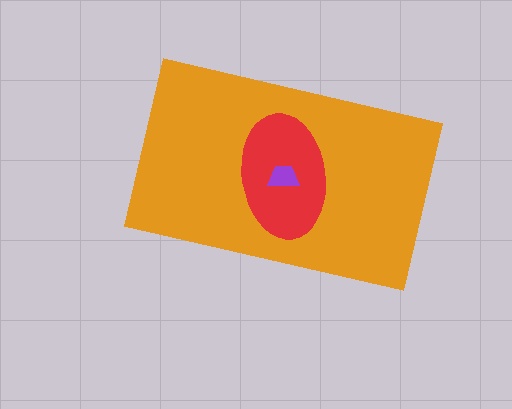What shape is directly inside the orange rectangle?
The red ellipse.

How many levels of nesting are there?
3.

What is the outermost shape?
The orange rectangle.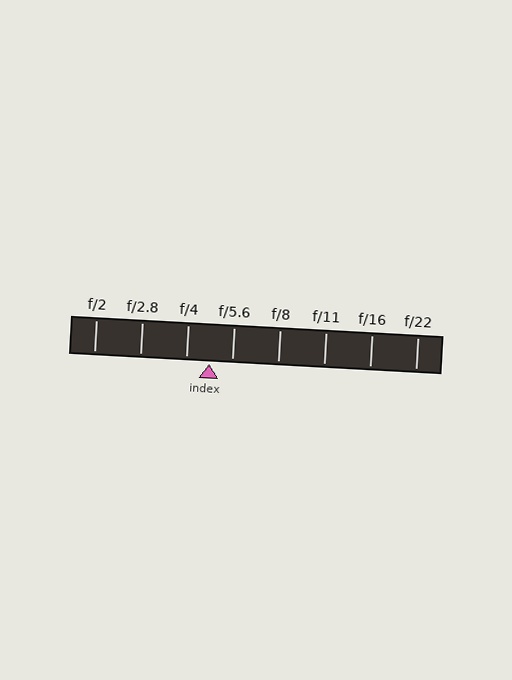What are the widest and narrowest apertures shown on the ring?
The widest aperture shown is f/2 and the narrowest is f/22.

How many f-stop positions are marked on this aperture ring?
There are 8 f-stop positions marked.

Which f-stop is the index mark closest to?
The index mark is closest to f/5.6.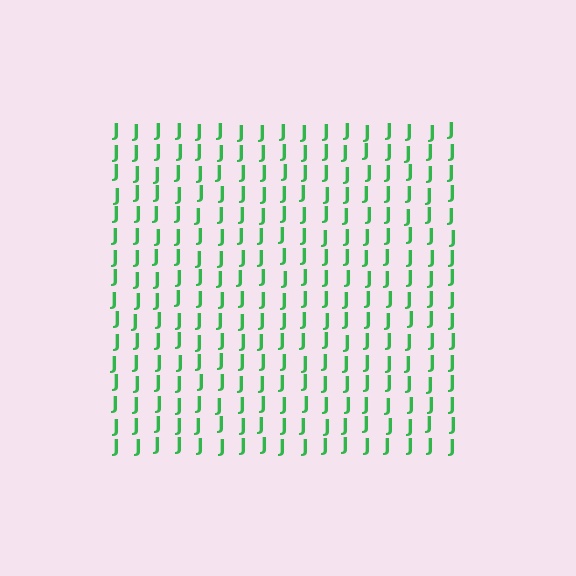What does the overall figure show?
The overall figure shows a square.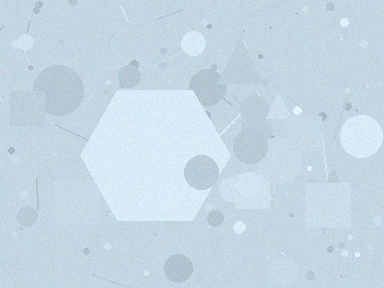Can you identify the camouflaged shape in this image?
The camouflaged shape is a hexagon.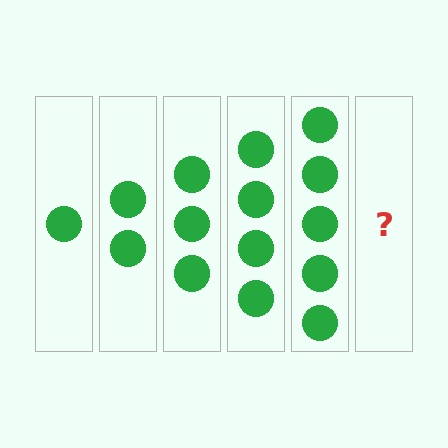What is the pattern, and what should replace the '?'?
The pattern is that each step adds one more circle. The '?' should be 6 circles.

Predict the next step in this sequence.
The next step is 6 circles.